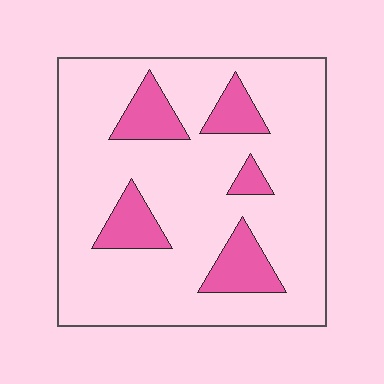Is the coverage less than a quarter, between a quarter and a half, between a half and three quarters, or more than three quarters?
Less than a quarter.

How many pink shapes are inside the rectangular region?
5.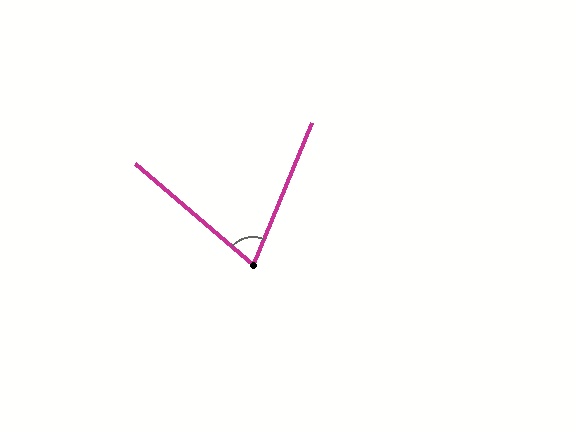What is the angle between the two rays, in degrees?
Approximately 72 degrees.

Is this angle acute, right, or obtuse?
It is acute.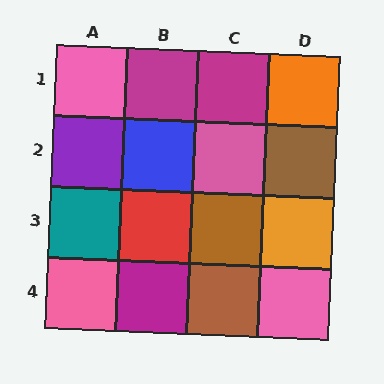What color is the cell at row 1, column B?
Magenta.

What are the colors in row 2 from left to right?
Purple, blue, pink, brown.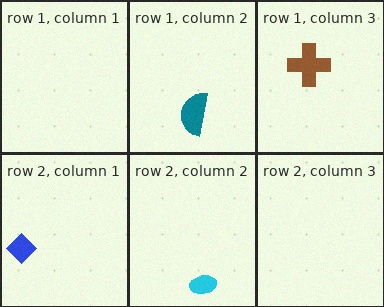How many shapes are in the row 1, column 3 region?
1.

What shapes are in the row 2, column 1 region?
The blue diamond.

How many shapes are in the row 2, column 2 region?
1.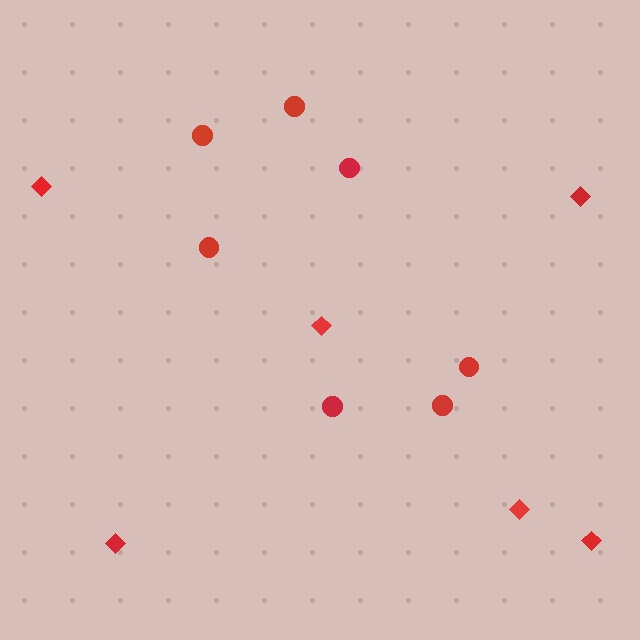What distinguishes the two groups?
There are 2 groups: one group of circles (7) and one group of diamonds (6).